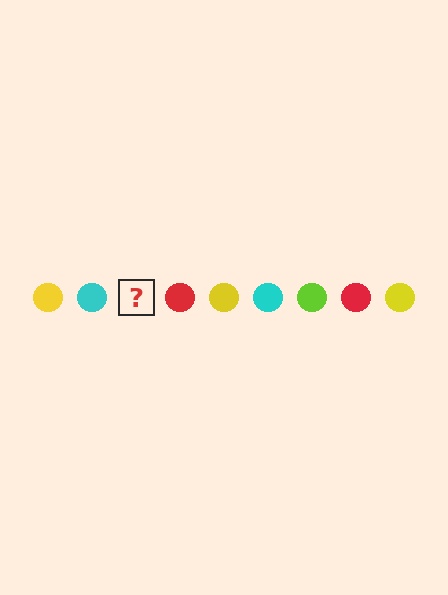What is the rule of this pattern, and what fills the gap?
The rule is that the pattern cycles through yellow, cyan, lime, red circles. The gap should be filled with a lime circle.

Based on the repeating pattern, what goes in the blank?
The blank should be a lime circle.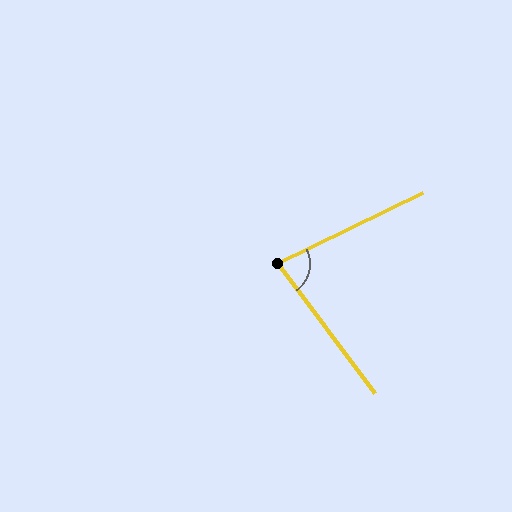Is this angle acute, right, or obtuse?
It is acute.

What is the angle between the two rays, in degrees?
Approximately 79 degrees.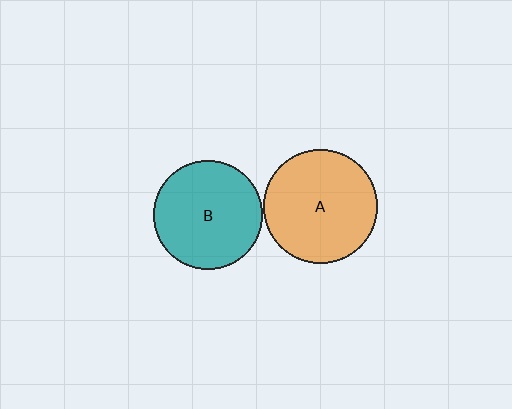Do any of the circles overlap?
No, none of the circles overlap.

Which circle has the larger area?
Circle A (orange).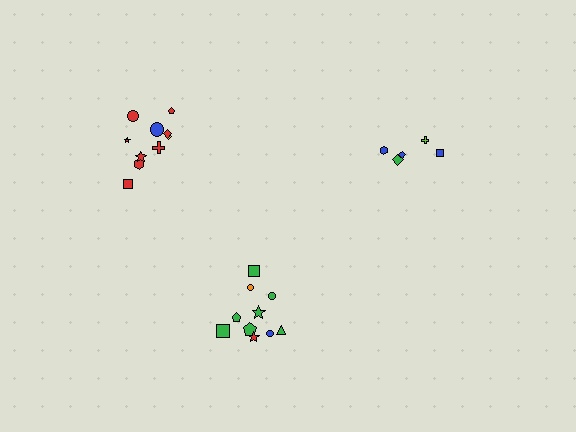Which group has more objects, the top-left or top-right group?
The top-left group.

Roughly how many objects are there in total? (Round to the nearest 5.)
Roughly 25 objects in total.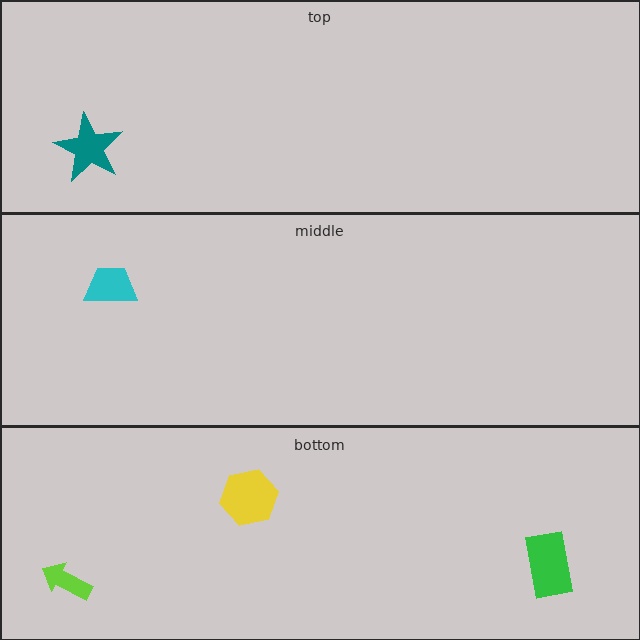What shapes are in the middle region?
The cyan trapezoid.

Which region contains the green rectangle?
The bottom region.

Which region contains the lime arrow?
The bottom region.